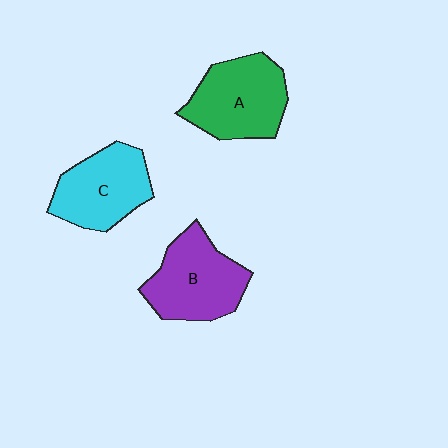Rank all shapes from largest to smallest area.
From largest to smallest: A (green), B (purple), C (cyan).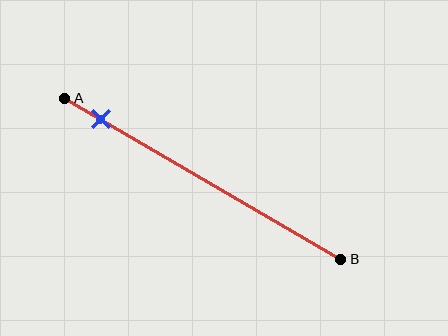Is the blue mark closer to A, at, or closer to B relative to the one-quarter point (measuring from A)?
The blue mark is closer to point A than the one-quarter point of segment AB.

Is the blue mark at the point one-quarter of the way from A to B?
No, the mark is at about 15% from A, not at the 25% one-quarter point.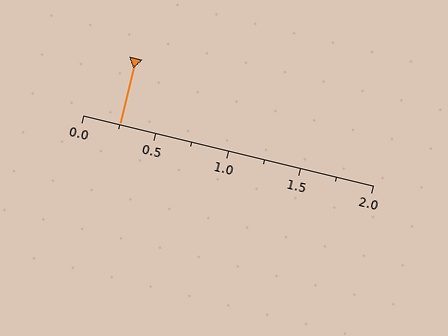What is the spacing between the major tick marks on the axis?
The major ticks are spaced 0.5 apart.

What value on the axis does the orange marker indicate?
The marker indicates approximately 0.25.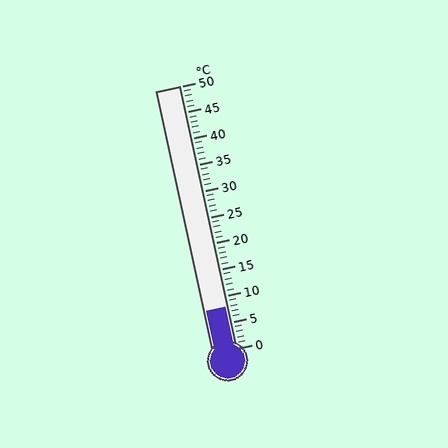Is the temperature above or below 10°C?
The temperature is below 10°C.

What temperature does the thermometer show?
The thermometer shows approximately 8°C.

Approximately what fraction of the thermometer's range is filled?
The thermometer is filled to approximately 15% of its range.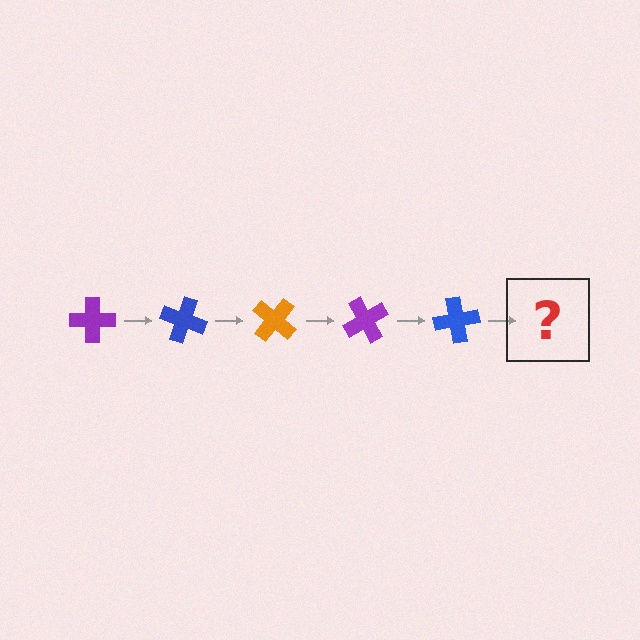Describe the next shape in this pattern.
It should be an orange cross, rotated 100 degrees from the start.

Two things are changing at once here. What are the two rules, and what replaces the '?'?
The two rules are that it rotates 20 degrees each step and the color cycles through purple, blue, and orange. The '?' should be an orange cross, rotated 100 degrees from the start.